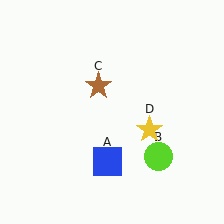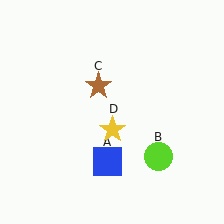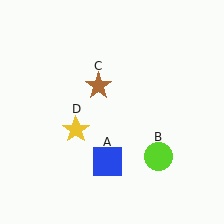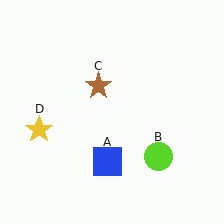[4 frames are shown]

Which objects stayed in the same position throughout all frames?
Blue square (object A) and lime circle (object B) and brown star (object C) remained stationary.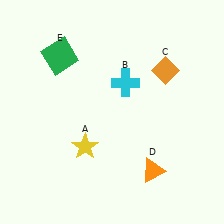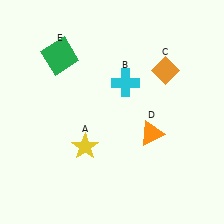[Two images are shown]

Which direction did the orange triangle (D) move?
The orange triangle (D) moved up.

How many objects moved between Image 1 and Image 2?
1 object moved between the two images.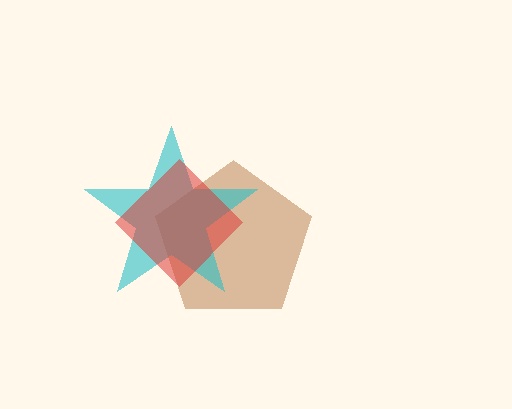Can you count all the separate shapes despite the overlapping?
Yes, there are 3 separate shapes.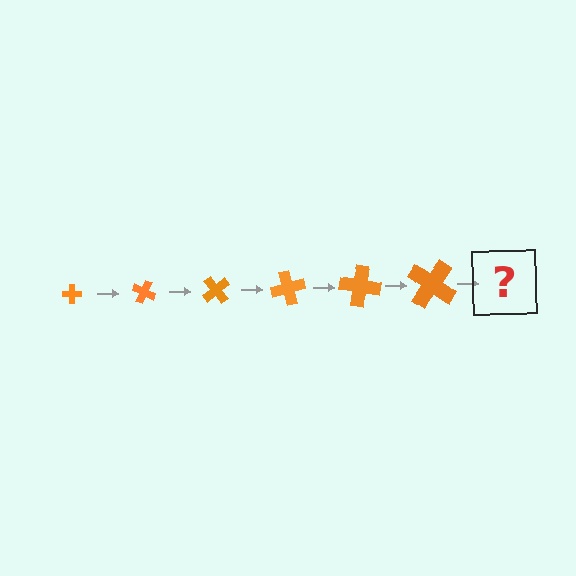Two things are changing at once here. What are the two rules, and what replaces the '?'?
The two rules are that the cross grows larger each step and it rotates 25 degrees each step. The '?' should be a cross, larger than the previous one and rotated 150 degrees from the start.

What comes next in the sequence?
The next element should be a cross, larger than the previous one and rotated 150 degrees from the start.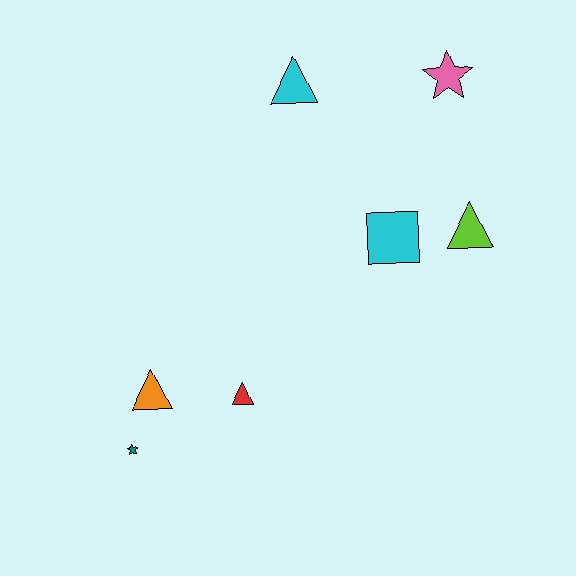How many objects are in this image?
There are 7 objects.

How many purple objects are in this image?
There are no purple objects.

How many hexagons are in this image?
There are no hexagons.